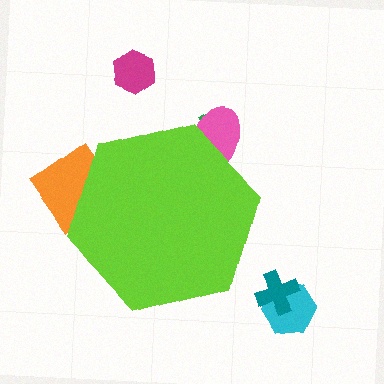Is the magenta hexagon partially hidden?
No, the magenta hexagon is fully visible.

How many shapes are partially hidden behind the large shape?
3 shapes are partially hidden.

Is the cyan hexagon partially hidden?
No, the cyan hexagon is fully visible.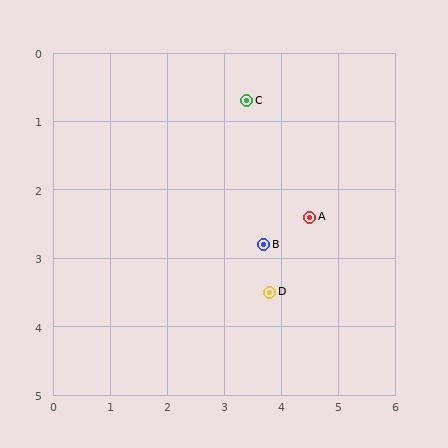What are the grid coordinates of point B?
Point B is at approximately (3.7, 2.8).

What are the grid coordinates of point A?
Point A is at approximately (4.5, 2.4).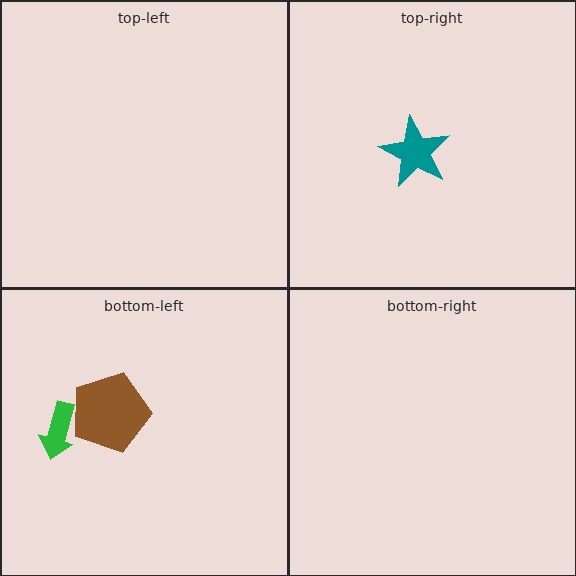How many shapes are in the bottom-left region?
2.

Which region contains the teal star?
The top-right region.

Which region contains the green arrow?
The bottom-left region.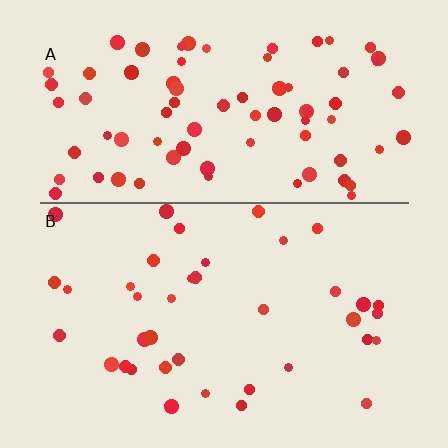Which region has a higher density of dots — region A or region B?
A (the top).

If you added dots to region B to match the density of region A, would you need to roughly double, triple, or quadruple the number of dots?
Approximately double.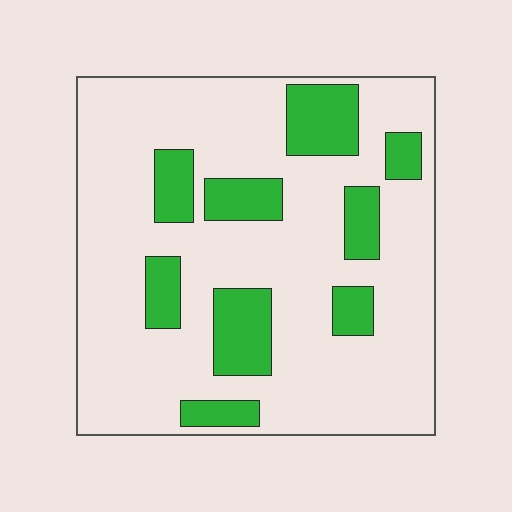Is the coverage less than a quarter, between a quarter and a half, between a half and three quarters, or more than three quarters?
Less than a quarter.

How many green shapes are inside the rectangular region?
9.